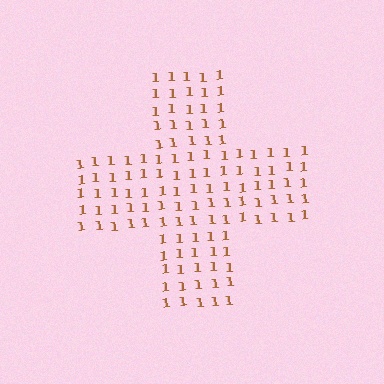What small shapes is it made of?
It is made of small digit 1's.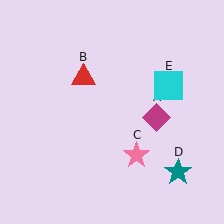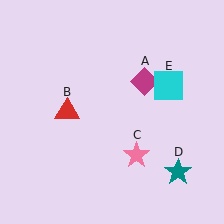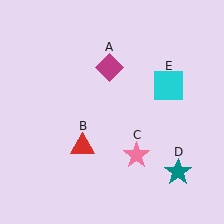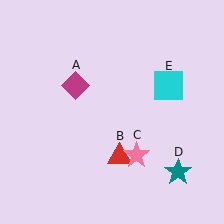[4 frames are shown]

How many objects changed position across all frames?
2 objects changed position: magenta diamond (object A), red triangle (object B).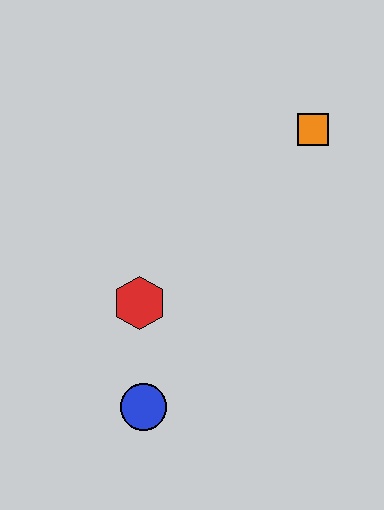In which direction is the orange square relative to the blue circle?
The orange square is above the blue circle.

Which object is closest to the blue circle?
The red hexagon is closest to the blue circle.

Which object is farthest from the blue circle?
The orange square is farthest from the blue circle.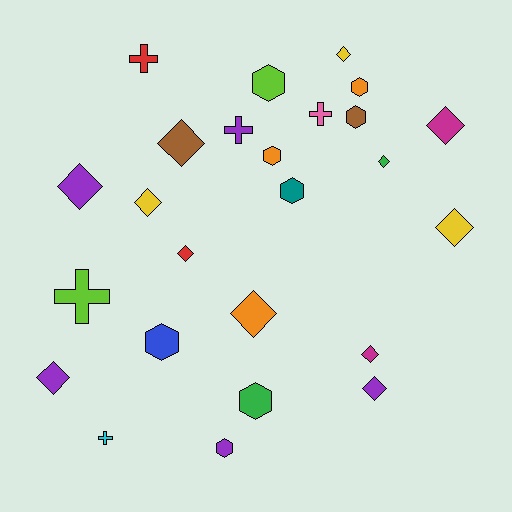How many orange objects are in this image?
There are 3 orange objects.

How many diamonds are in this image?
There are 12 diamonds.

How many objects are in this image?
There are 25 objects.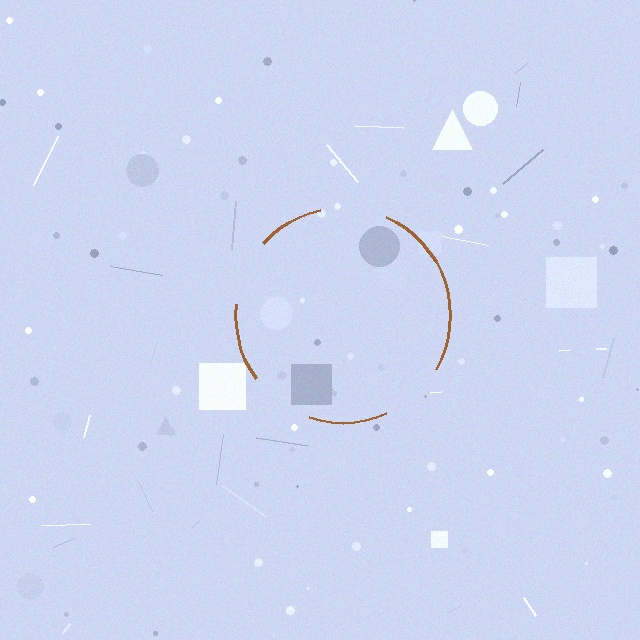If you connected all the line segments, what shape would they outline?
They would outline a circle.